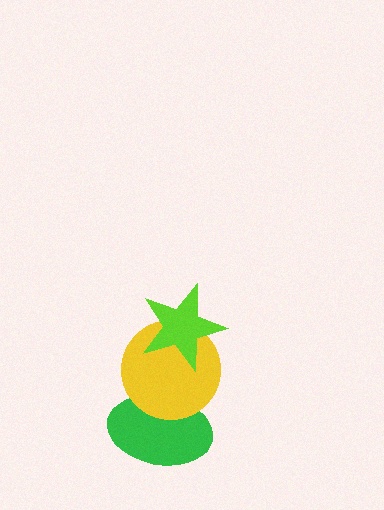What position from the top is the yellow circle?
The yellow circle is 2nd from the top.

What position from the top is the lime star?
The lime star is 1st from the top.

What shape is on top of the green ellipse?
The yellow circle is on top of the green ellipse.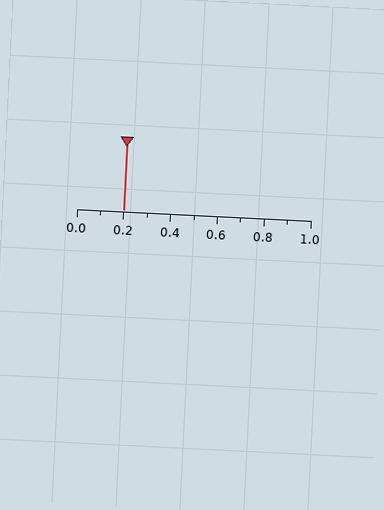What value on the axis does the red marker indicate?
The marker indicates approximately 0.2.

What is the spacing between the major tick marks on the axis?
The major ticks are spaced 0.2 apart.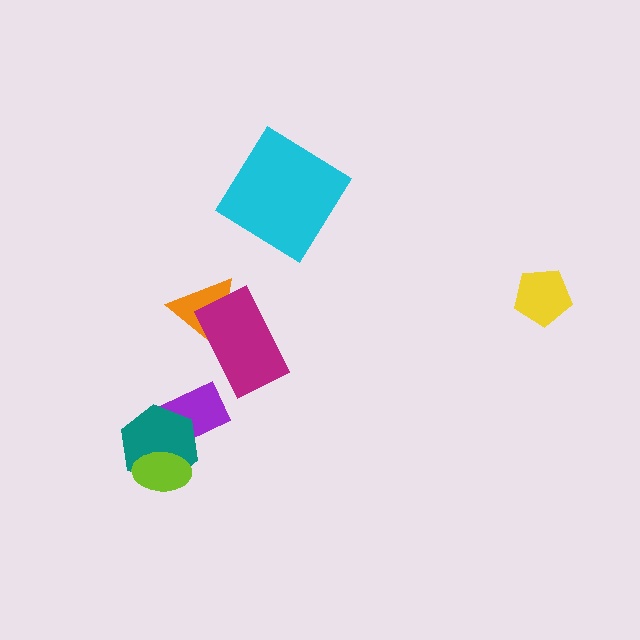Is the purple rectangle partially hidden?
Yes, it is partially covered by another shape.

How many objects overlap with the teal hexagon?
2 objects overlap with the teal hexagon.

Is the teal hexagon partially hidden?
Yes, it is partially covered by another shape.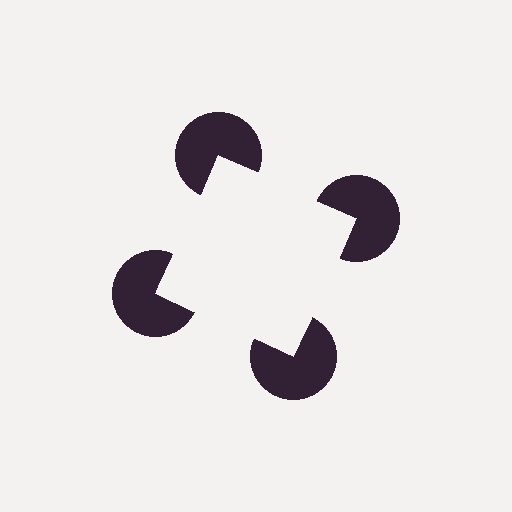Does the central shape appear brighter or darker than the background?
It typically appears slightly brighter than the background, even though no actual brightness change is drawn.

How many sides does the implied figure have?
4 sides.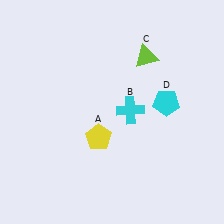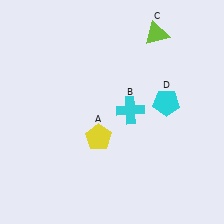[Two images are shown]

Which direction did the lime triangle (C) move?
The lime triangle (C) moved up.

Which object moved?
The lime triangle (C) moved up.